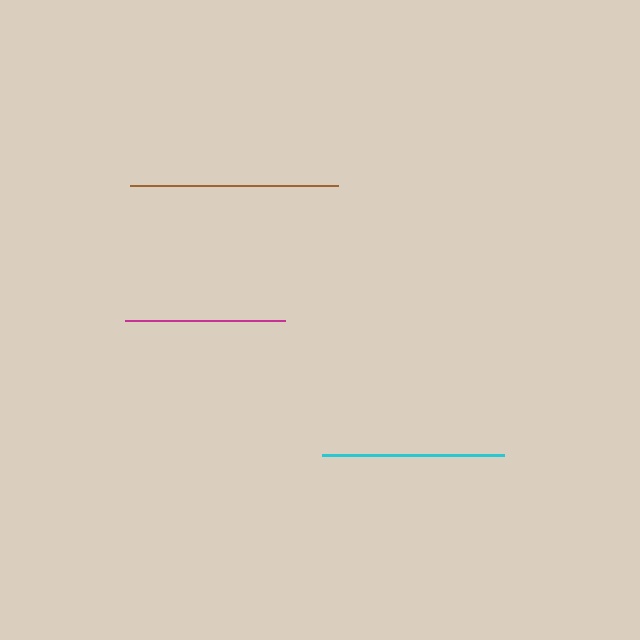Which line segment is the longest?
The brown line is the longest at approximately 208 pixels.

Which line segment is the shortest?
The magenta line is the shortest at approximately 160 pixels.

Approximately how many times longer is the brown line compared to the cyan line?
The brown line is approximately 1.1 times the length of the cyan line.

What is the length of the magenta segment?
The magenta segment is approximately 160 pixels long.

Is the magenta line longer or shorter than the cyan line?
The cyan line is longer than the magenta line.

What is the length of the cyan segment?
The cyan segment is approximately 181 pixels long.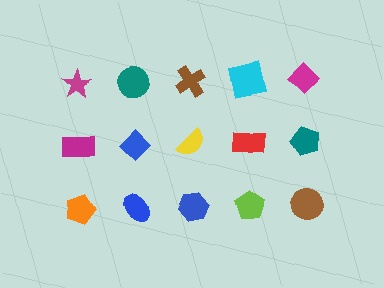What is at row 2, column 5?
A teal pentagon.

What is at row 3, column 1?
An orange pentagon.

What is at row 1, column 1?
A magenta star.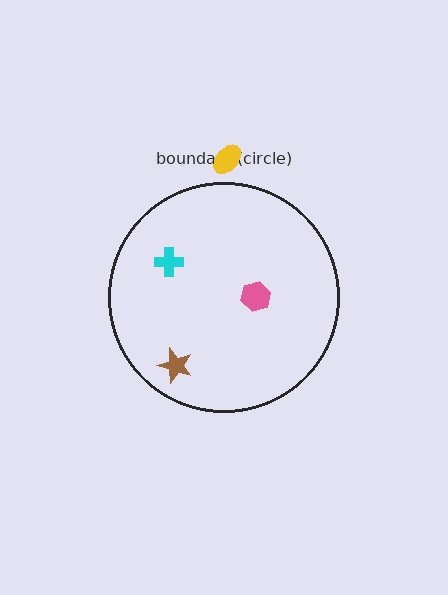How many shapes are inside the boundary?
3 inside, 1 outside.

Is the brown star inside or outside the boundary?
Inside.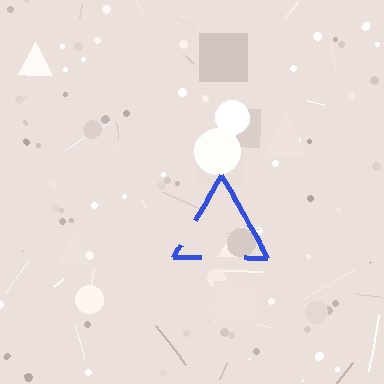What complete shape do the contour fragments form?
The contour fragments form a triangle.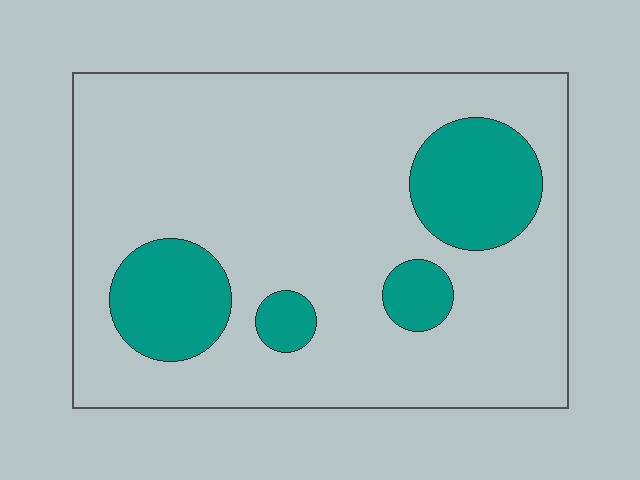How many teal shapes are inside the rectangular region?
4.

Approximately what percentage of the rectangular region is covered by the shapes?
Approximately 20%.